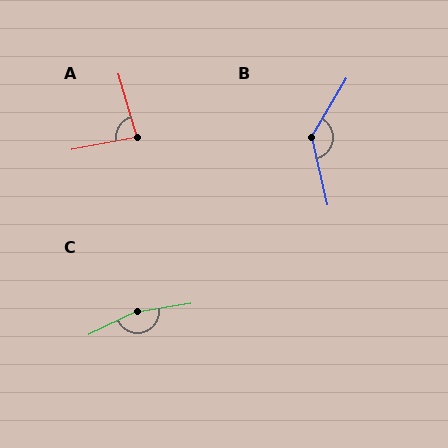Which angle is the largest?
C, at approximately 164 degrees.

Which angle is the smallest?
A, at approximately 84 degrees.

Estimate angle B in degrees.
Approximately 137 degrees.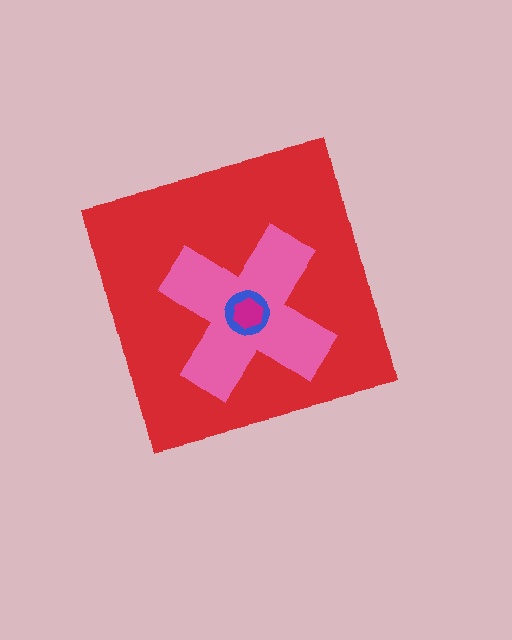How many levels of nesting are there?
4.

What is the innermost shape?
The magenta hexagon.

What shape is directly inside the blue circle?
The magenta hexagon.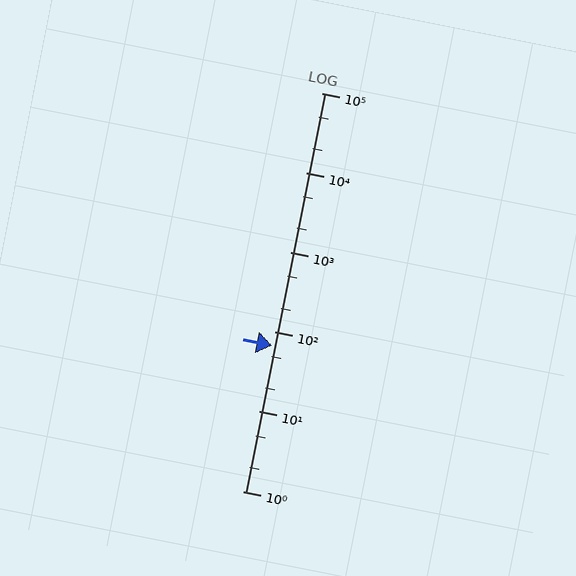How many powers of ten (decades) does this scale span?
The scale spans 5 decades, from 1 to 100000.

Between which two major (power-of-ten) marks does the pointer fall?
The pointer is between 10 and 100.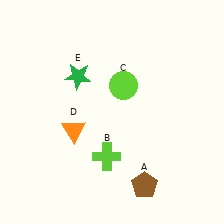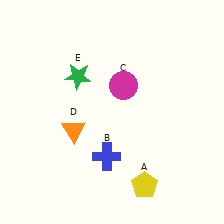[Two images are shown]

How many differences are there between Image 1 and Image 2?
There are 3 differences between the two images.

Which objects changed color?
A changed from brown to yellow. B changed from lime to blue. C changed from lime to magenta.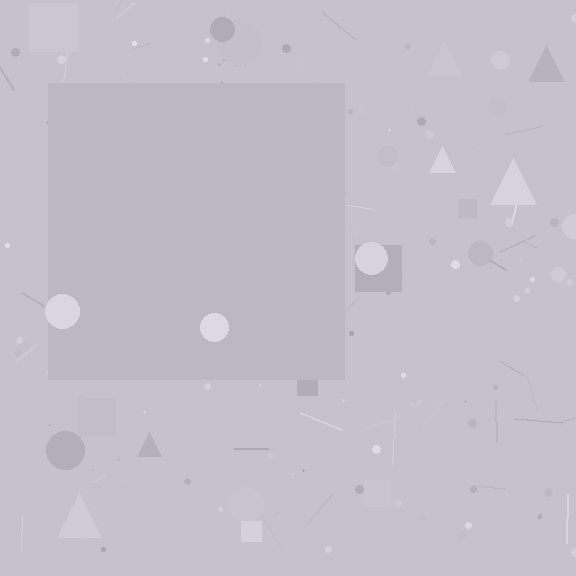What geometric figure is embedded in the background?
A square is embedded in the background.